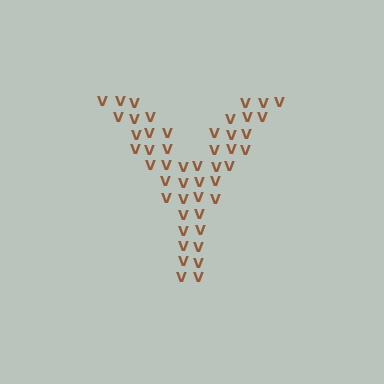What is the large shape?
The large shape is the letter Y.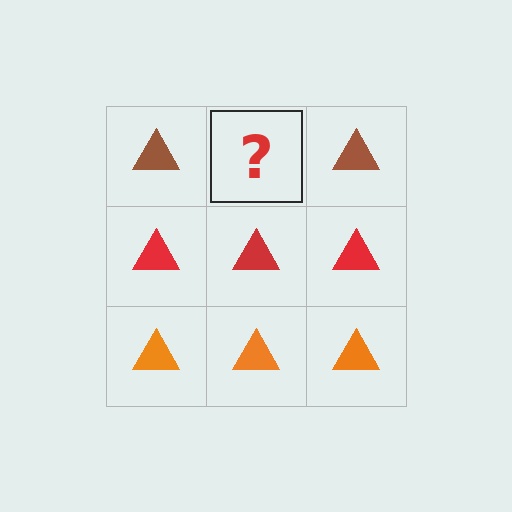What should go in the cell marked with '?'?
The missing cell should contain a brown triangle.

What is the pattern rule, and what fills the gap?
The rule is that each row has a consistent color. The gap should be filled with a brown triangle.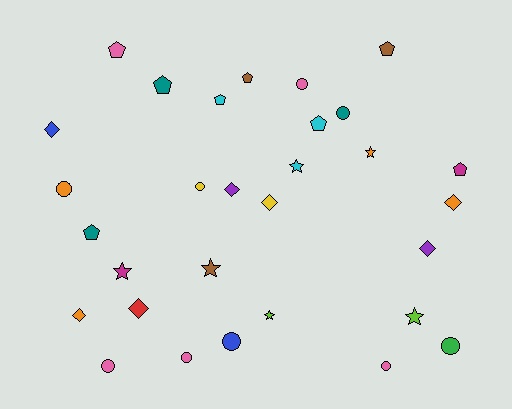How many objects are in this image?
There are 30 objects.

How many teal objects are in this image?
There are 3 teal objects.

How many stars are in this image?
There are 6 stars.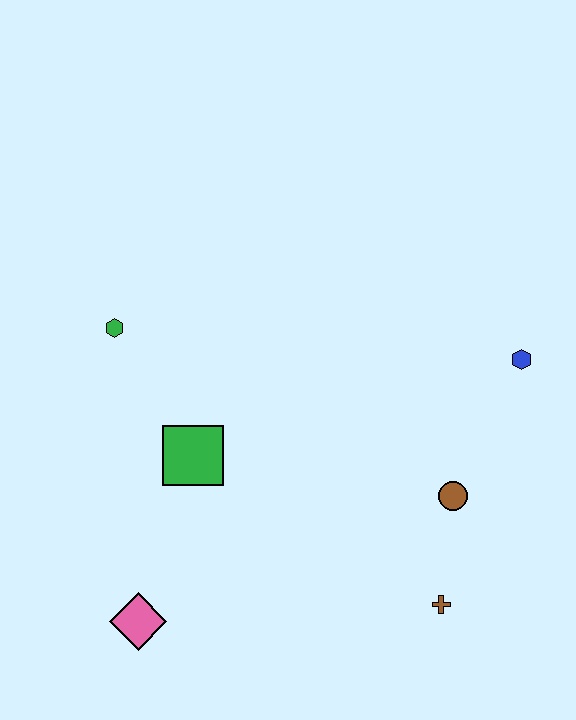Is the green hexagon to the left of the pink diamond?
Yes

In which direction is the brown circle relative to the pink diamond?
The brown circle is to the right of the pink diamond.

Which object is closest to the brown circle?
The brown cross is closest to the brown circle.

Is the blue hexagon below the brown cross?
No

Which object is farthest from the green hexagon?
The brown cross is farthest from the green hexagon.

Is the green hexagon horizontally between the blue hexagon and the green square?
No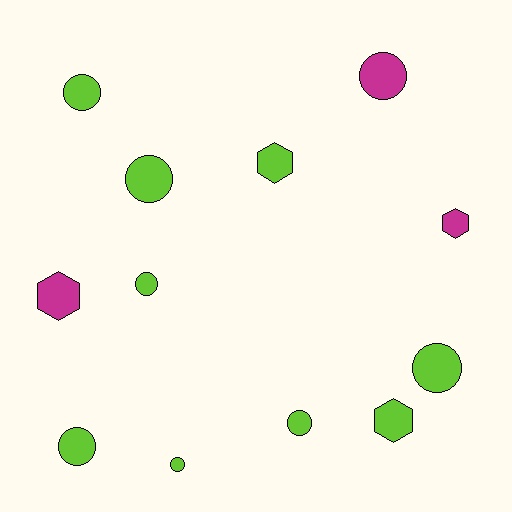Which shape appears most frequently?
Circle, with 8 objects.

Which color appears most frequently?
Lime, with 9 objects.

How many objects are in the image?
There are 12 objects.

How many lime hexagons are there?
There are 2 lime hexagons.